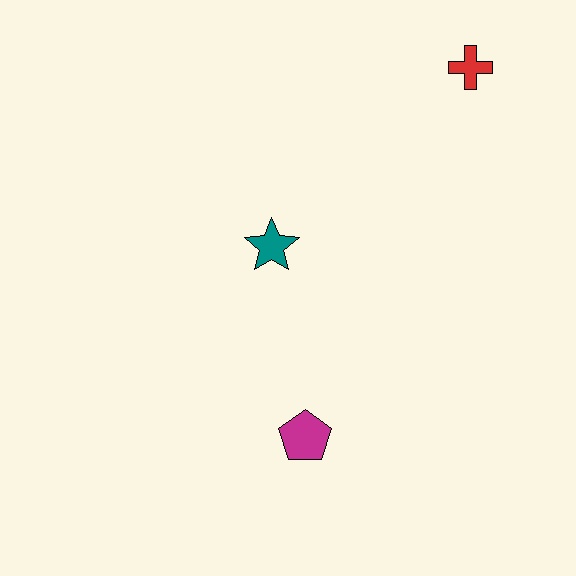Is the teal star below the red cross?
Yes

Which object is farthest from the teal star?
The red cross is farthest from the teal star.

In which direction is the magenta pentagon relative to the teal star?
The magenta pentagon is below the teal star.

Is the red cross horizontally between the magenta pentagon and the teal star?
No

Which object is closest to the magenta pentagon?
The teal star is closest to the magenta pentagon.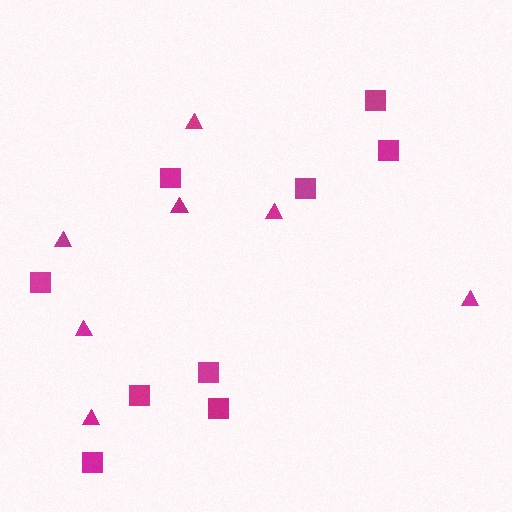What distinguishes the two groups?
There are 2 groups: one group of triangles (7) and one group of squares (9).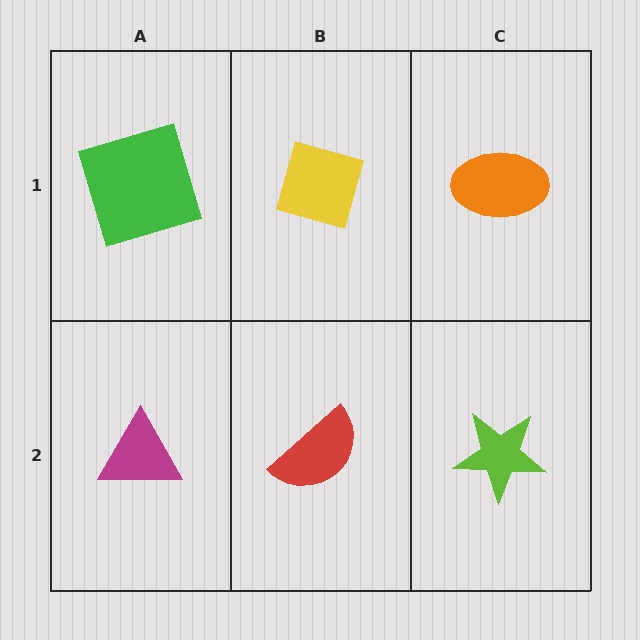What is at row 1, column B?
A yellow diamond.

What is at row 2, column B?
A red semicircle.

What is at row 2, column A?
A magenta triangle.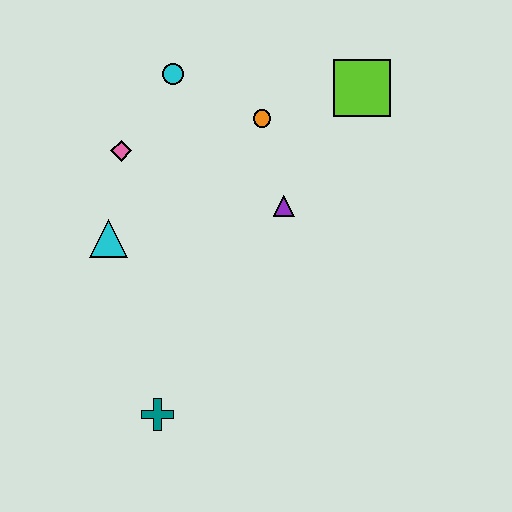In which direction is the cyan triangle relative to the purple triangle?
The cyan triangle is to the left of the purple triangle.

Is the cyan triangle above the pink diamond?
No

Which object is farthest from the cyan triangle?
The lime square is farthest from the cyan triangle.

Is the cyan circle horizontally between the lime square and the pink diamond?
Yes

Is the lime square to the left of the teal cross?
No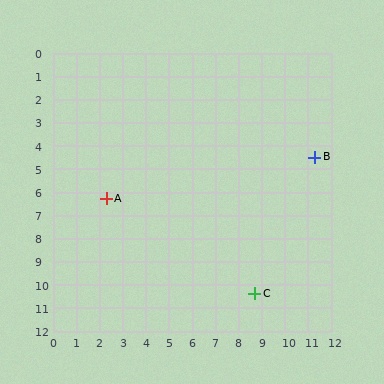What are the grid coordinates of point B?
Point B is at approximately (11.3, 4.5).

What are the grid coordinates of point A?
Point A is at approximately (2.3, 6.3).